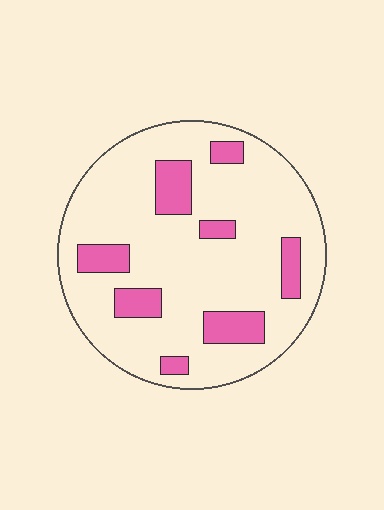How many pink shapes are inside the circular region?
8.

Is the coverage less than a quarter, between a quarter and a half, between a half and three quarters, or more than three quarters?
Less than a quarter.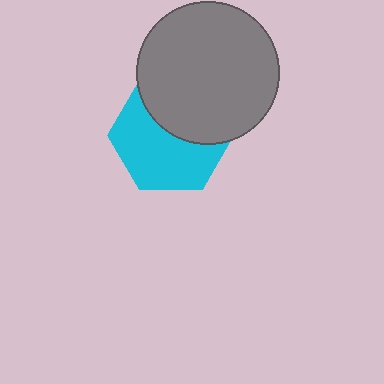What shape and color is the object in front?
The object in front is a gray circle.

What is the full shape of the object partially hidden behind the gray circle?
The partially hidden object is a cyan hexagon.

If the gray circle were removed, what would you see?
You would see the complete cyan hexagon.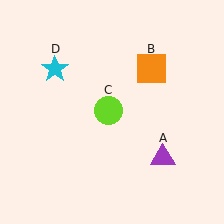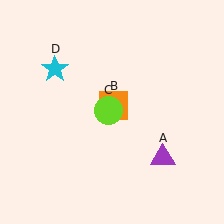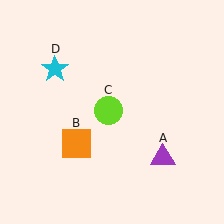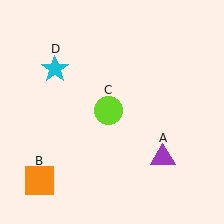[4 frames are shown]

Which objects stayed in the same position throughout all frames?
Purple triangle (object A) and lime circle (object C) and cyan star (object D) remained stationary.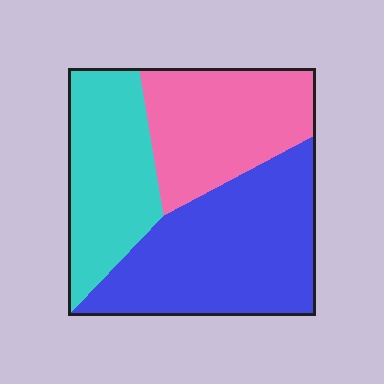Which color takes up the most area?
Blue, at roughly 45%.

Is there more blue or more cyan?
Blue.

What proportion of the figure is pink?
Pink takes up about one third (1/3) of the figure.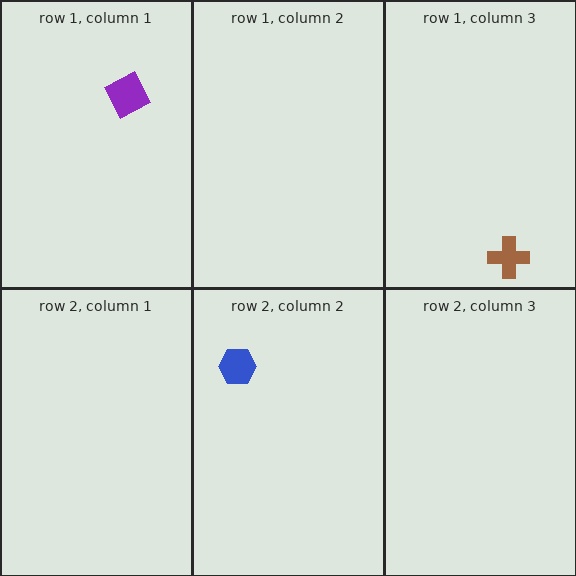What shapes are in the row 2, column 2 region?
The blue hexagon.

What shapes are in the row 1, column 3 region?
The brown cross.